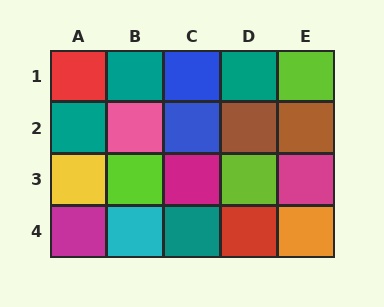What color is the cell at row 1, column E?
Lime.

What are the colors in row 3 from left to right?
Yellow, lime, magenta, lime, magenta.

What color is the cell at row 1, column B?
Teal.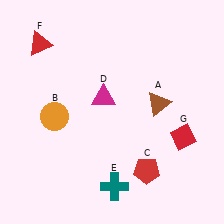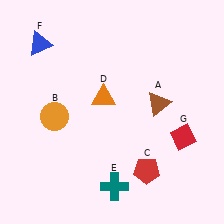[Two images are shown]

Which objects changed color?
D changed from magenta to orange. F changed from red to blue.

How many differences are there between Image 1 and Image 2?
There are 2 differences between the two images.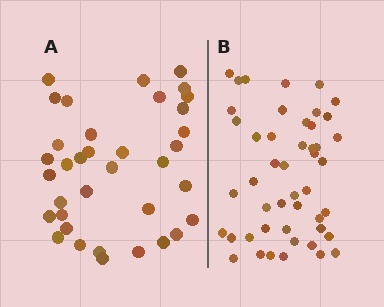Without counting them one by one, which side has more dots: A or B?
Region B (the right region) has more dots.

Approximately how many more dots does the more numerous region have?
Region B has roughly 12 or so more dots than region A.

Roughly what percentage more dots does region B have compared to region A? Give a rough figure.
About 30% more.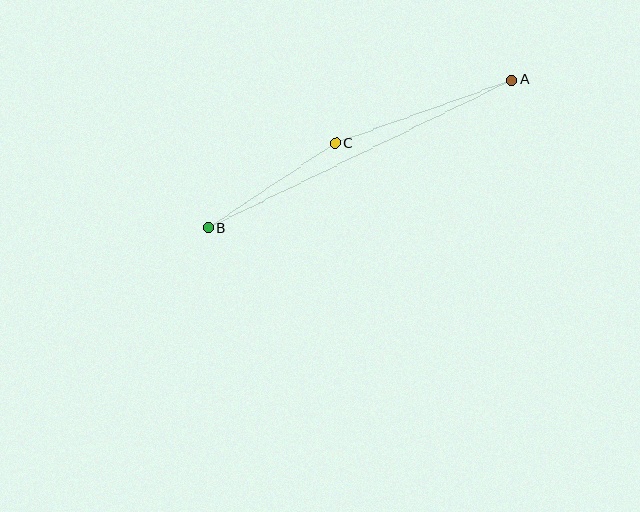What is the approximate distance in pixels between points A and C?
The distance between A and C is approximately 188 pixels.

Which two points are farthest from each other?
Points A and B are farthest from each other.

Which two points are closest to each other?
Points B and C are closest to each other.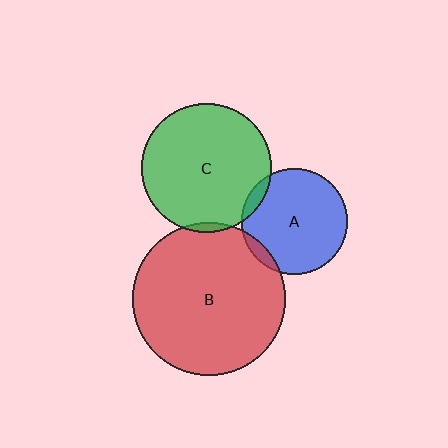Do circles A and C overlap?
Yes.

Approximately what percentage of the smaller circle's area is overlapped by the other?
Approximately 5%.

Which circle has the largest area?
Circle B (red).